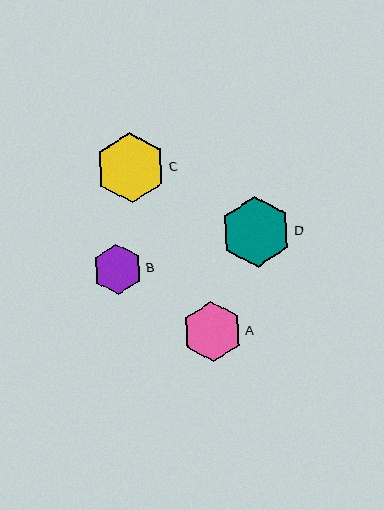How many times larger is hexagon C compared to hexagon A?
Hexagon C is approximately 1.2 times the size of hexagon A.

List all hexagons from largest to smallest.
From largest to smallest: D, C, A, B.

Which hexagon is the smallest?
Hexagon B is the smallest with a size of approximately 50 pixels.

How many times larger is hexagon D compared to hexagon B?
Hexagon D is approximately 1.4 times the size of hexagon B.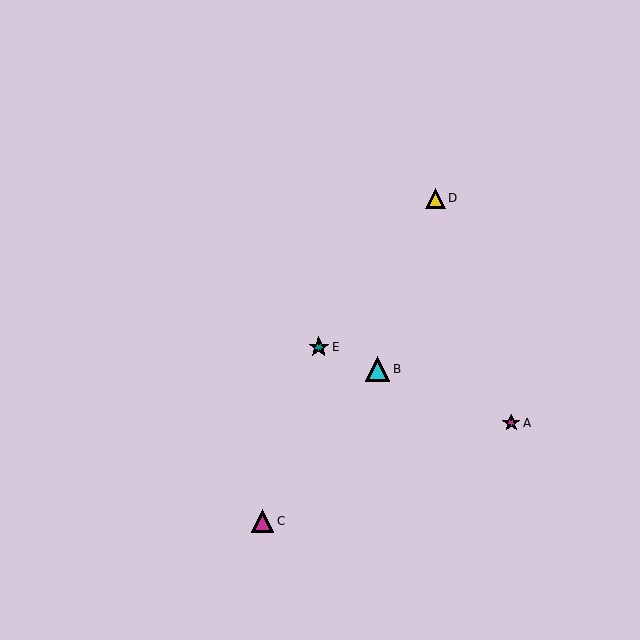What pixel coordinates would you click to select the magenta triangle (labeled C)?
Click at (262, 521) to select the magenta triangle C.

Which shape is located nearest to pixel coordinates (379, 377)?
The cyan triangle (labeled B) at (377, 369) is nearest to that location.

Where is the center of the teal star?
The center of the teal star is at (319, 347).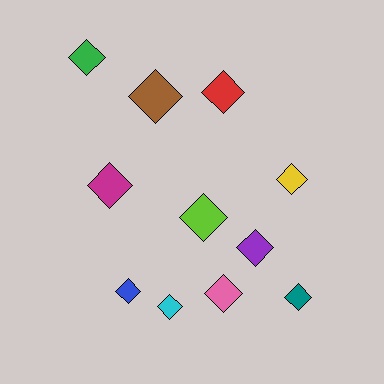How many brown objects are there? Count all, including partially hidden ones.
There is 1 brown object.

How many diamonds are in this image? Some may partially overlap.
There are 11 diamonds.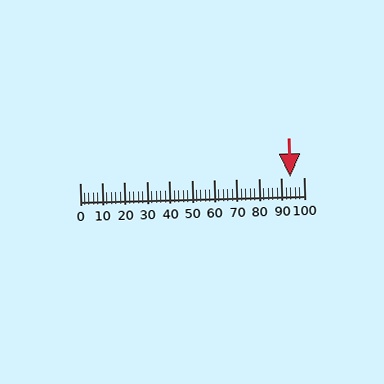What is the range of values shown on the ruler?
The ruler shows values from 0 to 100.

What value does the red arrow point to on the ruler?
The red arrow points to approximately 94.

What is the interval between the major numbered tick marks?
The major tick marks are spaced 10 units apart.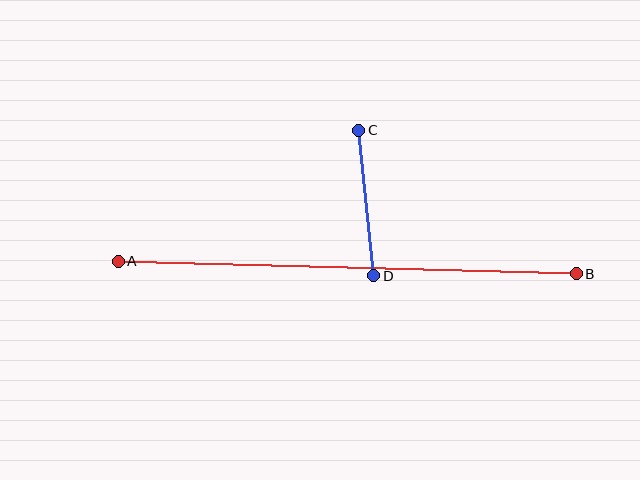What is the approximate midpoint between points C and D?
The midpoint is at approximately (366, 203) pixels.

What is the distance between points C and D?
The distance is approximately 146 pixels.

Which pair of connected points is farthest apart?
Points A and B are farthest apart.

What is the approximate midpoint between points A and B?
The midpoint is at approximately (347, 267) pixels.